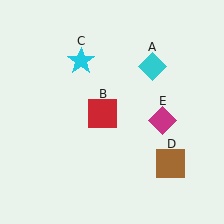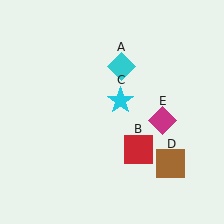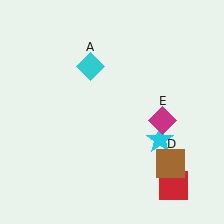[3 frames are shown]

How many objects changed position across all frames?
3 objects changed position: cyan diamond (object A), red square (object B), cyan star (object C).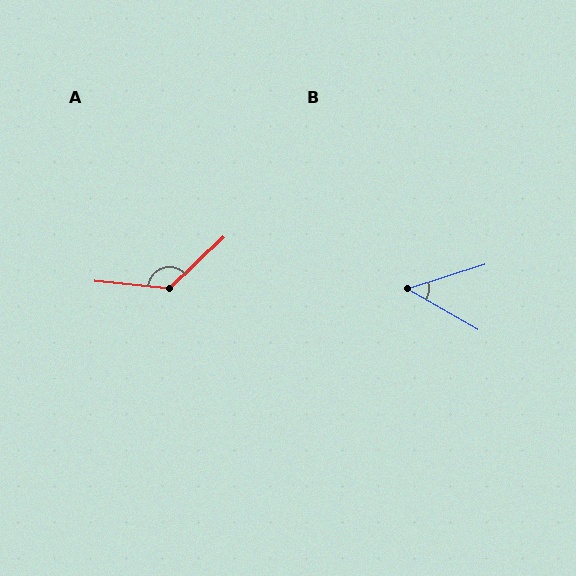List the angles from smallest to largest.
B (48°), A (131°).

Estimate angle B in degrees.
Approximately 48 degrees.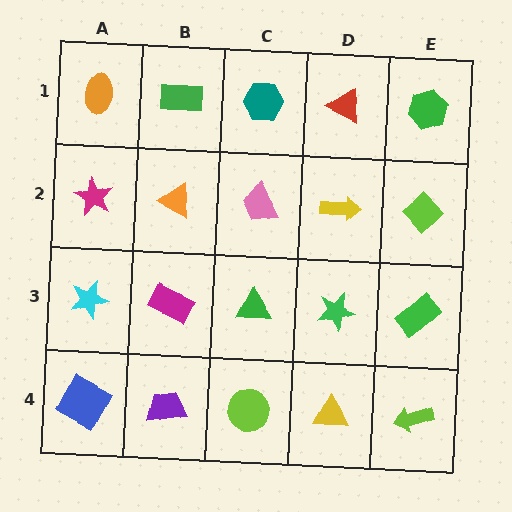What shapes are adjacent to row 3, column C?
A pink trapezoid (row 2, column C), a lime circle (row 4, column C), a magenta rectangle (row 3, column B), a green star (row 3, column D).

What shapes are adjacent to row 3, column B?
An orange triangle (row 2, column B), a purple trapezoid (row 4, column B), a cyan star (row 3, column A), a green triangle (row 3, column C).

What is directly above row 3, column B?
An orange triangle.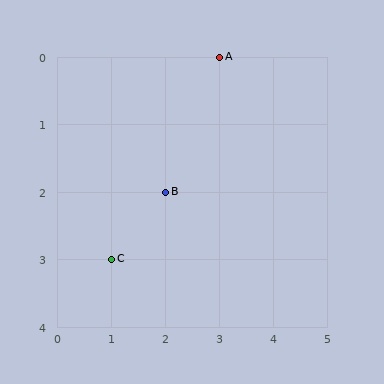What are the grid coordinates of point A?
Point A is at grid coordinates (3, 0).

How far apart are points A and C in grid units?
Points A and C are 2 columns and 3 rows apart (about 3.6 grid units diagonally).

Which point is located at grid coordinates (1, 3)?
Point C is at (1, 3).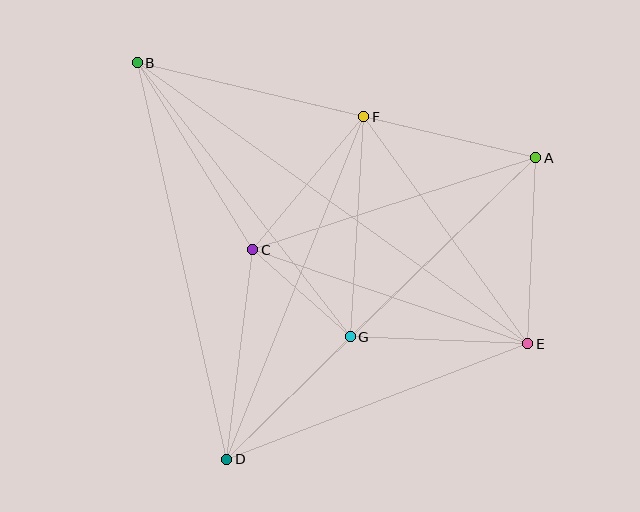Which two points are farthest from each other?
Points B and E are farthest from each other.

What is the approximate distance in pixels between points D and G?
The distance between D and G is approximately 174 pixels.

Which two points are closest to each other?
Points C and G are closest to each other.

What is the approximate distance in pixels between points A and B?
The distance between A and B is approximately 409 pixels.